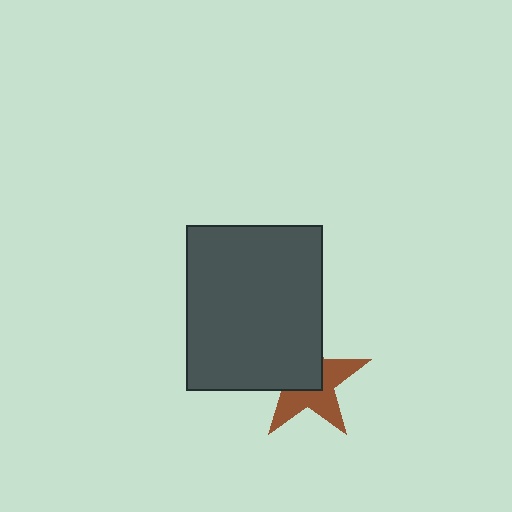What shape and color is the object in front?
The object in front is a dark gray rectangle.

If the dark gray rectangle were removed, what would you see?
You would see the complete brown star.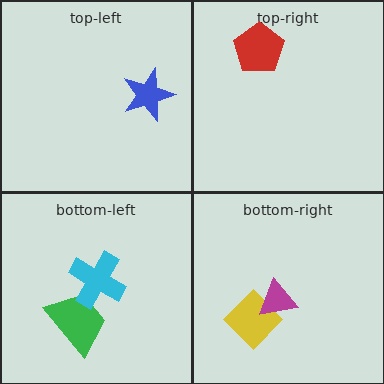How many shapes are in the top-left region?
1.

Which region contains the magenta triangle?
The bottom-right region.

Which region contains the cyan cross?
The bottom-left region.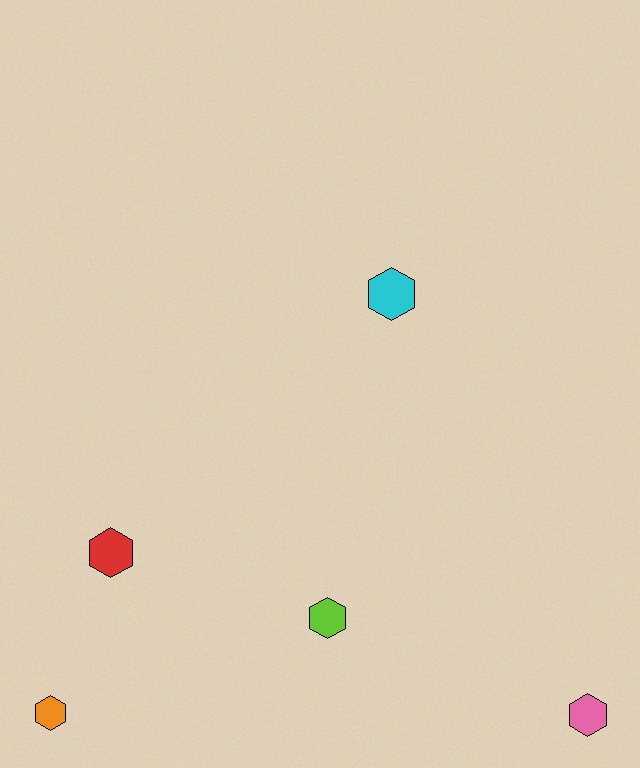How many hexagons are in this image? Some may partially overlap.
There are 5 hexagons.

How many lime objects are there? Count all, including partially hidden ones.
There is 1 lime object.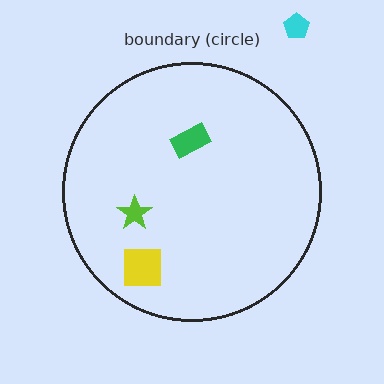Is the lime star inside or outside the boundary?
Inside.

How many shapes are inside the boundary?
3 inside, 1 outside.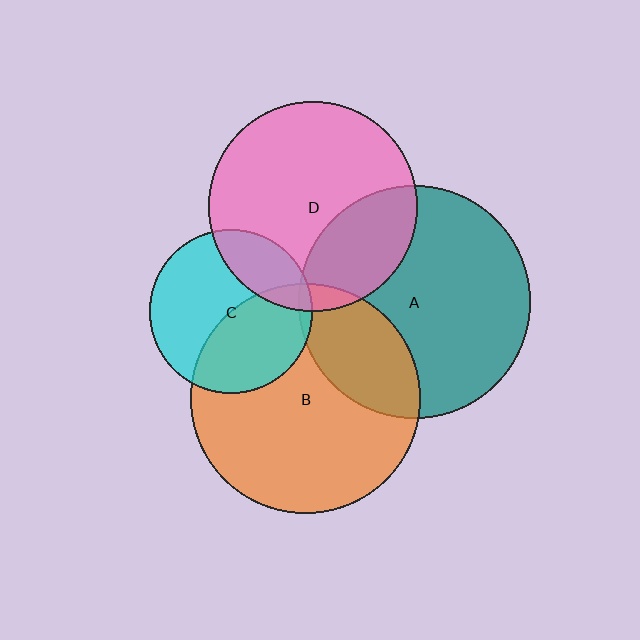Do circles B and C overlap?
Yes.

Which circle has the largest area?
Circle A (teal).